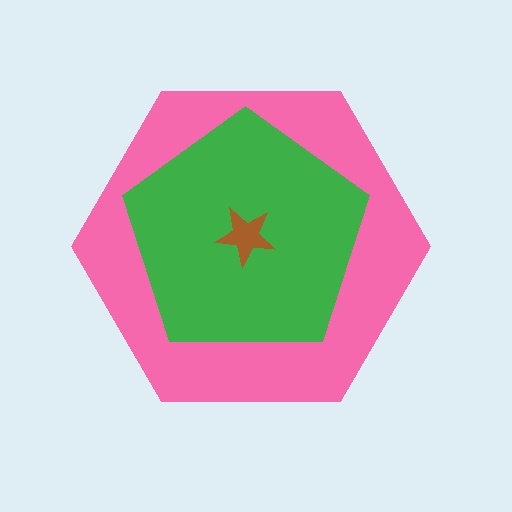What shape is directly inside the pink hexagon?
The green pentagon.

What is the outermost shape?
The pink hexagon.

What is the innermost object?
The brown star.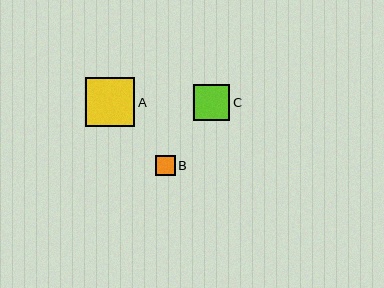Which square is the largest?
Square A is the largest with a size of approximately 49 pixels.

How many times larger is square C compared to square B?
Square C is approximately 1.8 times the size of square B.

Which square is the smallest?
Square B is the smallest with a size of approximately 20 pixels.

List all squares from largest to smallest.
From largest to smallest: A, C, B.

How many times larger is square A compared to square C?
Square A is approximately 1.4 times the size of square C.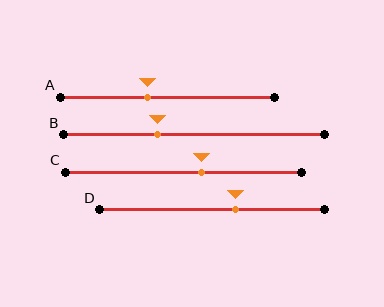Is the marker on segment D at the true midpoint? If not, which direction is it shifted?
No, the marker on segment D is shifted to the right by about 10% of the segment length.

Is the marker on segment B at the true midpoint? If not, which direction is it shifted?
No, the marker on segment B is shifted to the left by about 14% of the segment length.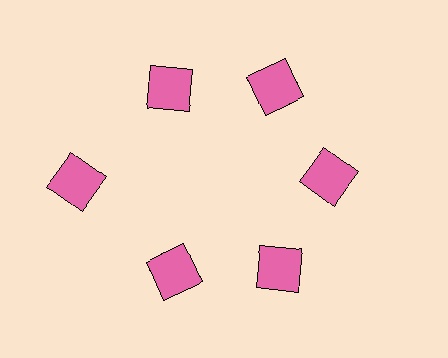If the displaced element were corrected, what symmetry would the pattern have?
It would have 6-fold rotational symmetry — the pattern would map onto itself every 60 degrees.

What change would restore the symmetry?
The symmetry would be restored by moving it inward, back onto the ring so that all 6 squares sit at equal angles and equal distance from the center.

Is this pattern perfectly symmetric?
No. The 6 pink squares are arranged in a ring, but one element near the 9 o'clock position is pushed outward from the center, breaking the 6-fold rotational symmetry.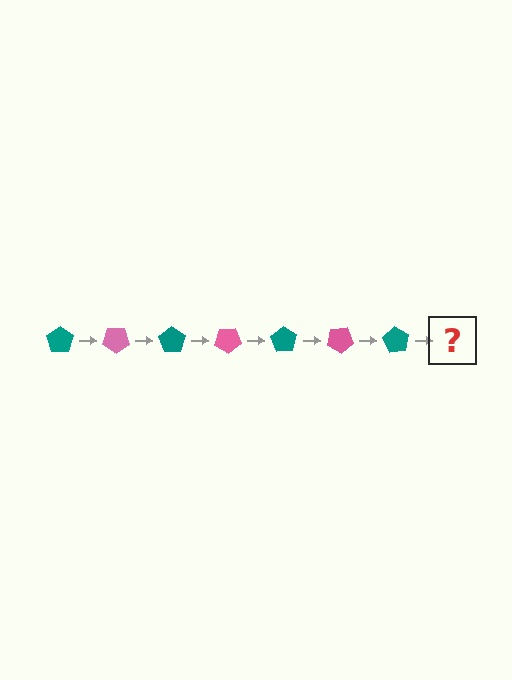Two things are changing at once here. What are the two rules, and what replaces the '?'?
The two rules are that it rotates 35 degrees each step and the color cycles through teal and pink. The '?' should be a pink pentagon, rotated 245 degrees from the start.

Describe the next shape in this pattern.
It should be a pink pentagon, rotated 245 degrees from the start.